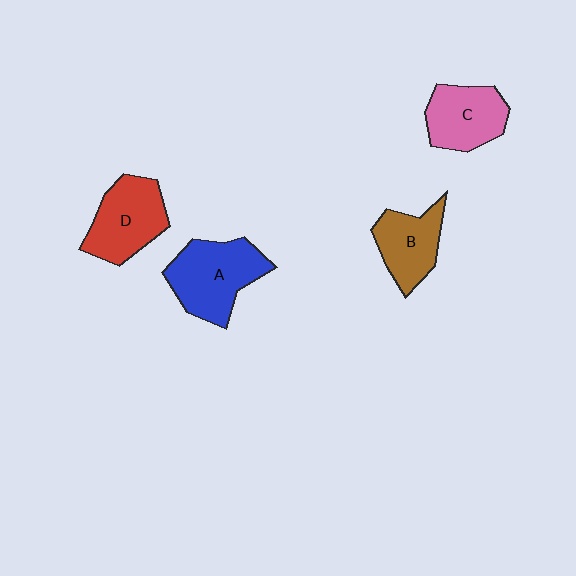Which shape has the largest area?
Shape A (blue).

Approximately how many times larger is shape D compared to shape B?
Approximately 1.2 times.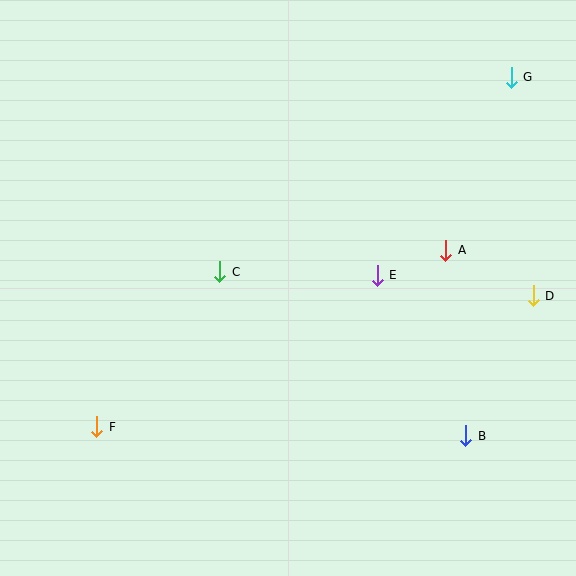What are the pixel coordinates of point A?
Point A is at (446, 250).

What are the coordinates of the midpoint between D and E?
The midpoint between D and E is at (455, 285).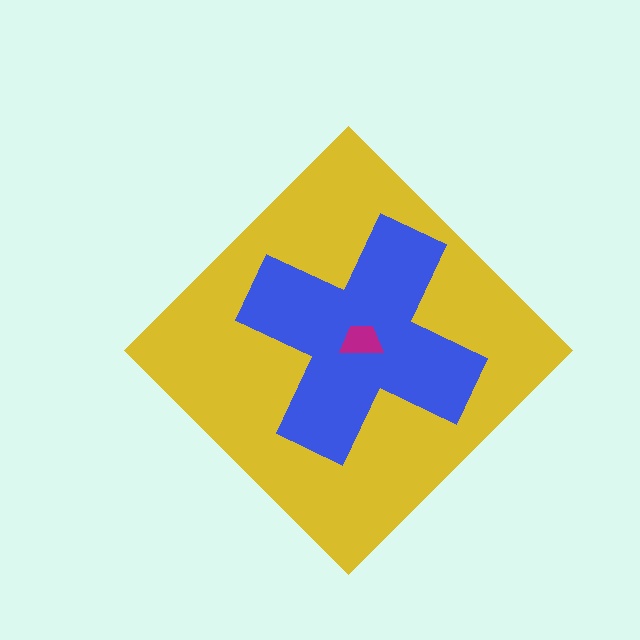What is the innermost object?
The magenta trapezoid.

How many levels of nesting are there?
3.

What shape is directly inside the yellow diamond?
The blue cross.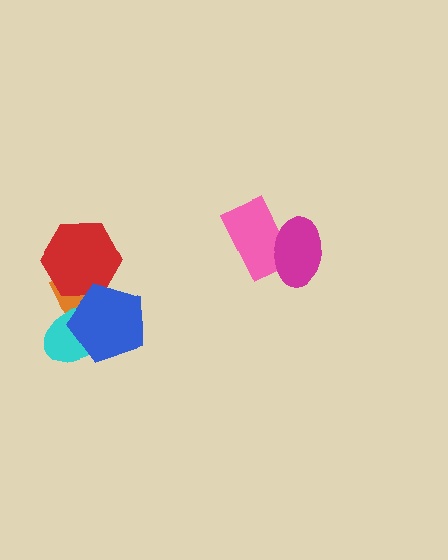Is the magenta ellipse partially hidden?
No, no other shape covers it.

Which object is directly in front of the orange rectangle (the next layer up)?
The red hexagon is directly in front of the orange rectangle.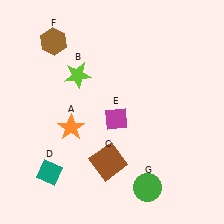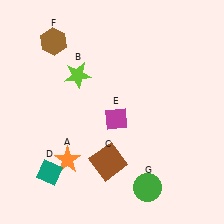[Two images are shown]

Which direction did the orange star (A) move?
The orange star (A) moved down.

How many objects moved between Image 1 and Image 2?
1 object moved between the two images.